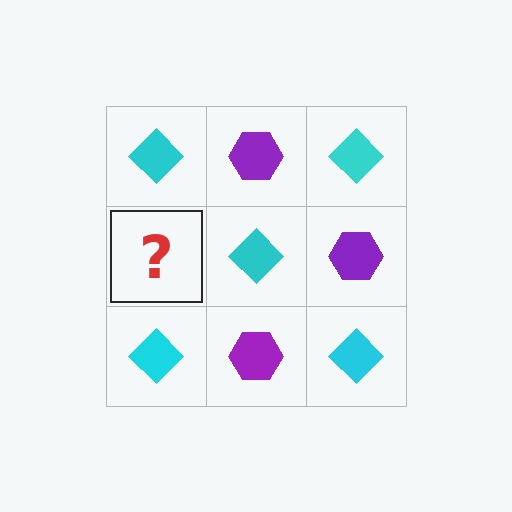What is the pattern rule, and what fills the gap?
The rule is that it alternates cyan diamond and purple hexagon in a checkerboard pattern. The gap should be filled with a purple hexagon.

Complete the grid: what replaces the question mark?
The question mark should be replaced with a purple hexagon.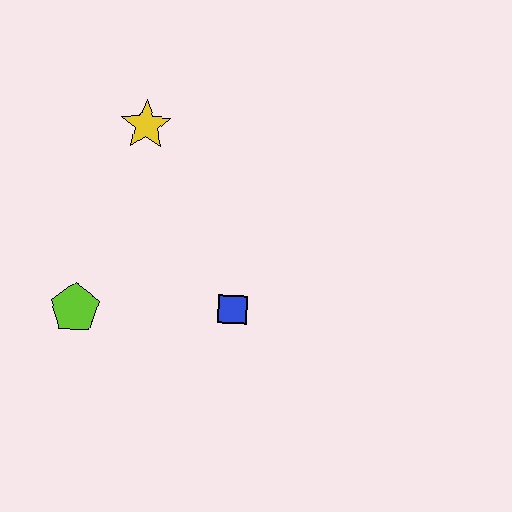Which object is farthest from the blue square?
The yellow star is farthest from the blue square.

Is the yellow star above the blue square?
Yes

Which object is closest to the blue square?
The lime pentagon is closest to the blue square.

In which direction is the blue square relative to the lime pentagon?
The blue square is to the right of the lime pentagon.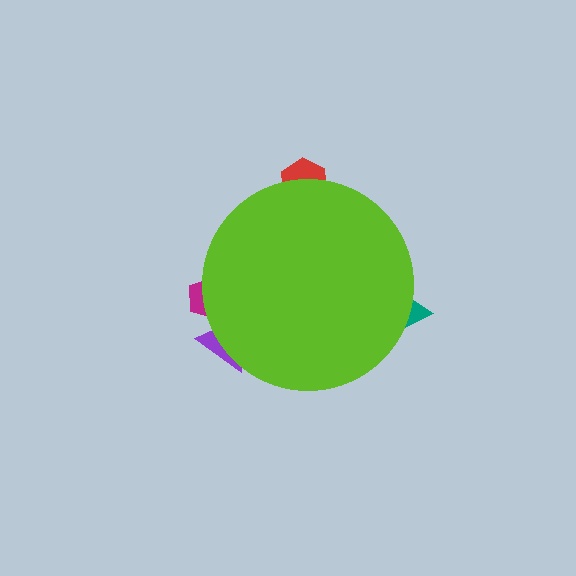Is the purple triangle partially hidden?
Yes, the purple triangle is partially hidden behind the lime circle.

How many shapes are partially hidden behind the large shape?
4 shapes are partially hidden.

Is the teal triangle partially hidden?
Yes, the teal triangle is partially hidden behind the lime circle.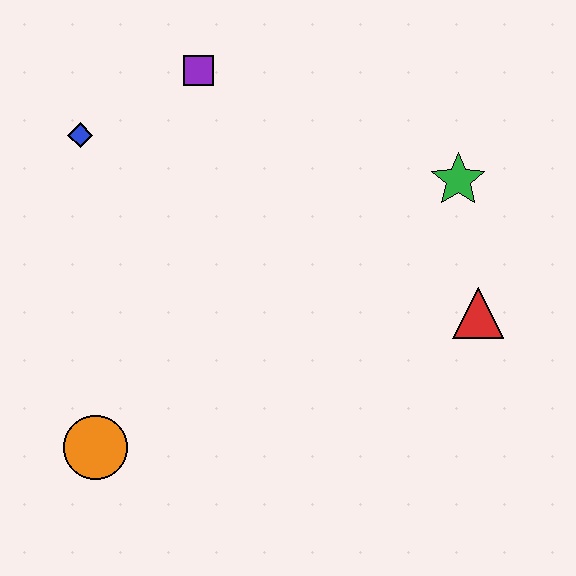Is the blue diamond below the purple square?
Yes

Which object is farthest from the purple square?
The orange circle is farthest from the purple square.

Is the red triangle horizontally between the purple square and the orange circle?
No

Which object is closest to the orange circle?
The blue diamond is closest to the orange circle.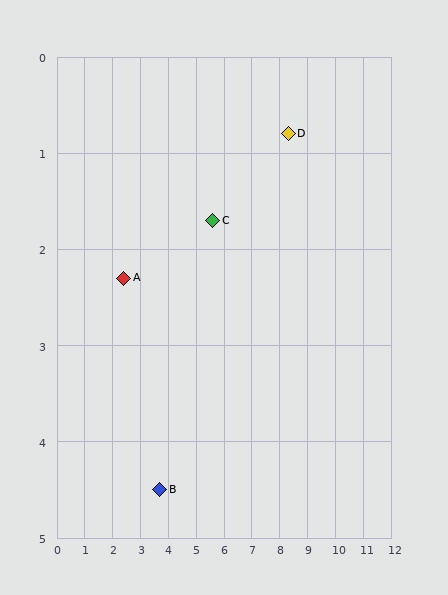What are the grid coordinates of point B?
Point B is at approximately (3.7, 4.5).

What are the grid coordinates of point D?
Point D is at approximately (8.3, 0.8).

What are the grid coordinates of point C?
Point C is at approximately (5.6, 1.7).